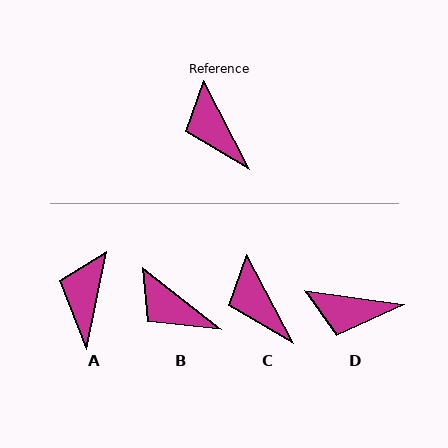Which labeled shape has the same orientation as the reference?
C.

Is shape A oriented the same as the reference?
No, it is off by about 39 degrees.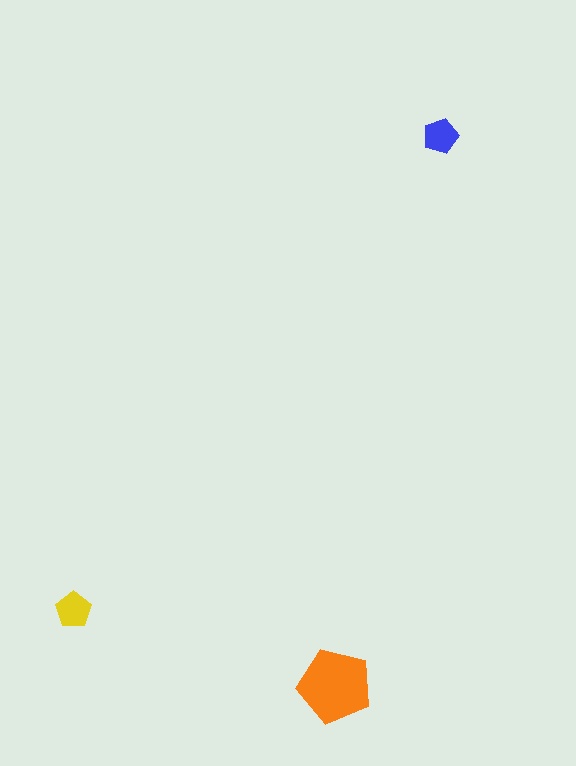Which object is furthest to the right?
The blue pentagon is rightmost.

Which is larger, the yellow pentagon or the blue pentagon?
The yellow one.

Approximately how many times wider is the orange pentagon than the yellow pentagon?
About 2 times wider.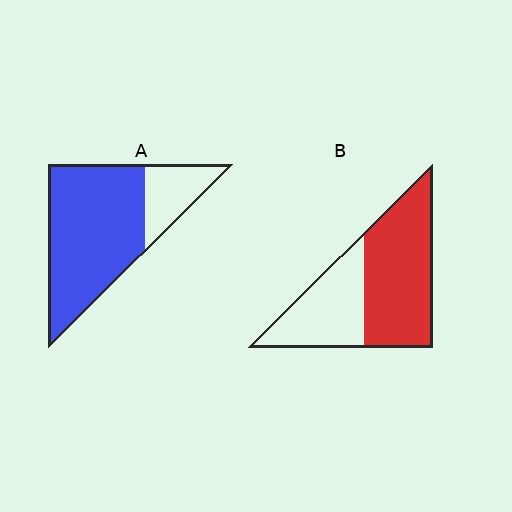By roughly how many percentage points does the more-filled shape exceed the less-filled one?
By roughly 15 percentage points (A over B).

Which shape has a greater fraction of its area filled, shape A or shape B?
Shape A.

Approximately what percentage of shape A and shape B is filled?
A is approximately 75% and B is approximately 60%.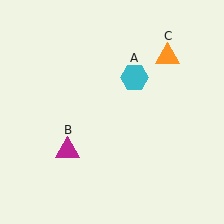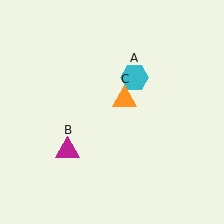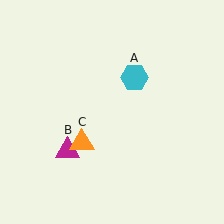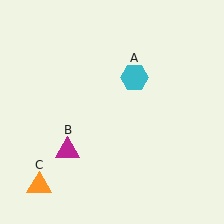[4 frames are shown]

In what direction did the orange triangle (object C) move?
The orange triangle (object C) moved down and to the left.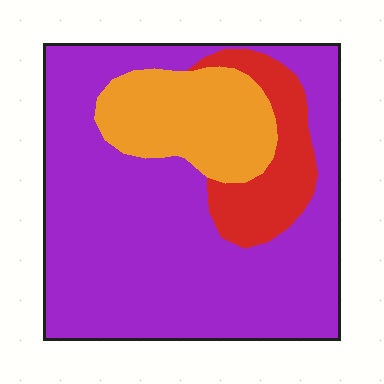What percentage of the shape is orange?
Orange covers 18% of the shape.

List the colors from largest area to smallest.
From largest to smallest: purple, orange, red.